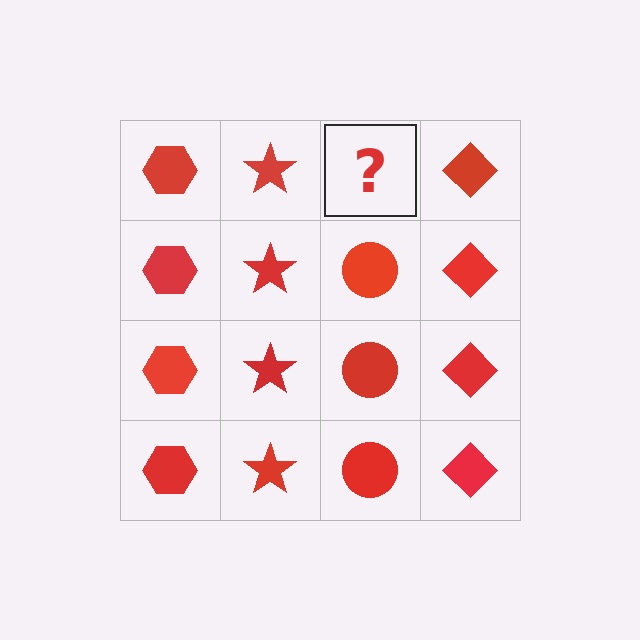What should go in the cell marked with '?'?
The missing cell should contain a red circle.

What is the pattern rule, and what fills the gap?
The rule is that each column has a consistent shape. The gap should be filled with a red circle.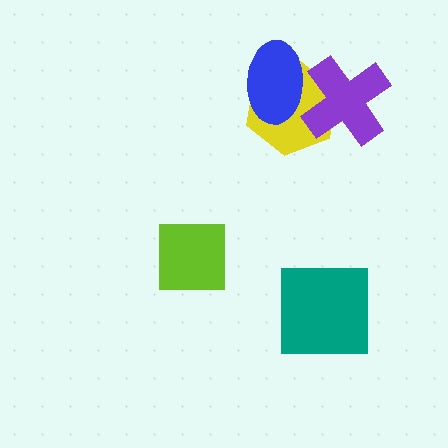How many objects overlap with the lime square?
0 objects overlap with the lime square.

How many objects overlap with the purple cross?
2 objects overlap with the purple cross.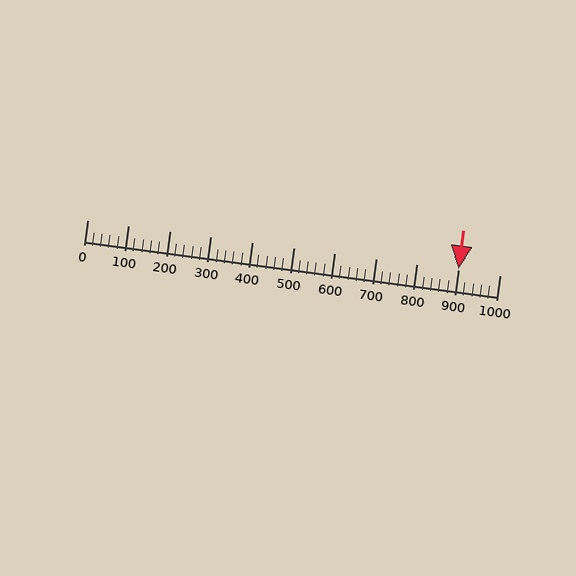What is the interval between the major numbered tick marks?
The major tick marks are spaced 100 units apart.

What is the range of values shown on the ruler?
The ruler shows values from 0 to 1000.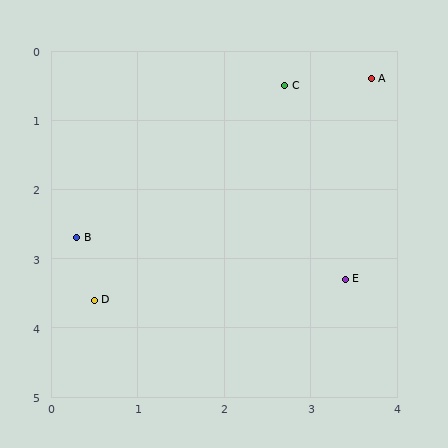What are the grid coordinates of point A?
Point A is at approximately (3.7, 0.4).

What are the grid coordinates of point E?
Point E is at approximately (3.4, 3.3).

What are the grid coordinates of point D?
Point D is at approximately (0.5, 3.6).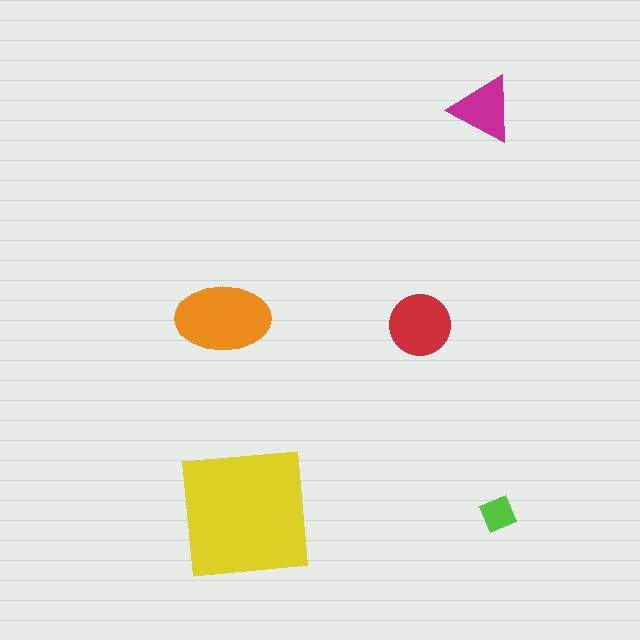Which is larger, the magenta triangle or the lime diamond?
The magenta triangle.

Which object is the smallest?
The lime diamond.